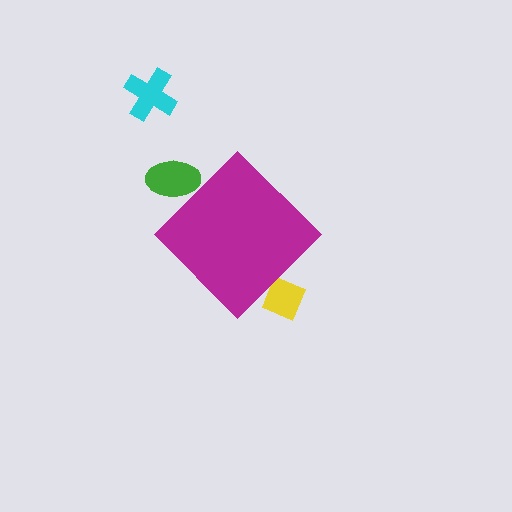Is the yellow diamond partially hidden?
Yes, the yellow diamond is partially hidden behind the magenta diamond.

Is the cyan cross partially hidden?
No, the cyan cross is fully visible.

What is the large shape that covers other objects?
A magenta diamond.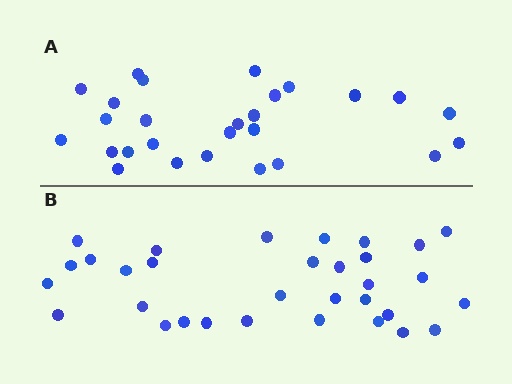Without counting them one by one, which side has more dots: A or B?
Region B (the bottom region) has more dots.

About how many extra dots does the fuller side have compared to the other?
Region B has about 5 more dots than region A.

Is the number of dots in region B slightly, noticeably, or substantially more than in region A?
Region B has only slightly more — the two regions are fairly close. The ratio is roughly 1.2 to 1.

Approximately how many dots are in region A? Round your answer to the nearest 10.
About 30 dots. (The exact count is 27, which rounds to 30.)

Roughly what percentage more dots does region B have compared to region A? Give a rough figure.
About 20% more.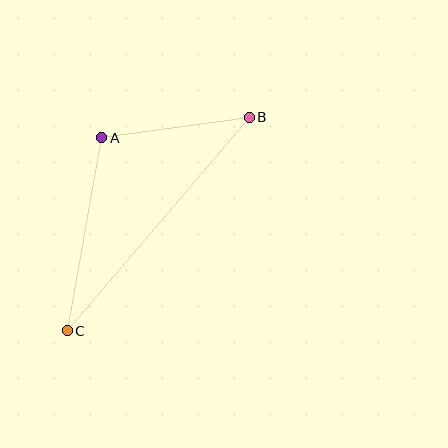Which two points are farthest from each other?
Points B and C are farthest from each other.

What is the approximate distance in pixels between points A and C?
The distance between A and C is approximately 196 pixels.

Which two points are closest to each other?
Points A and B are closest to each other.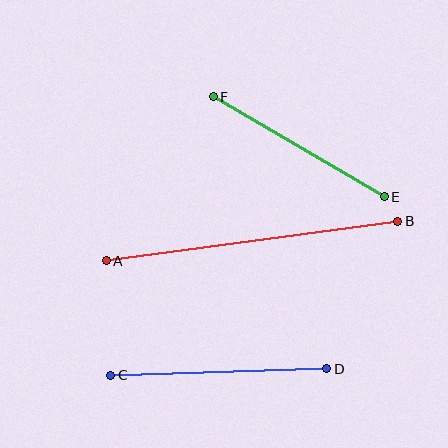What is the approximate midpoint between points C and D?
The midpoint is at approximately (219, 372) pixels.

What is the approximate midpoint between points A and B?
The midpoint is at approximately (252, 241) pixels.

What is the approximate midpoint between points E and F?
The midpoint is at approximately (299, 147) pixels.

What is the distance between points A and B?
The distance is approximately 294 pixels.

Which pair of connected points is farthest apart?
Points A and B are farthest apart.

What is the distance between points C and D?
The distance is approximately 216 pixels.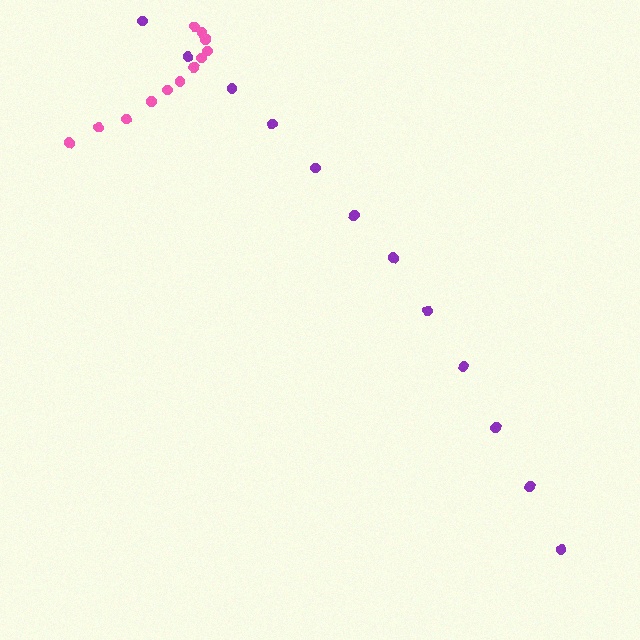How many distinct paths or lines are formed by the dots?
There are 2 distinct paths.